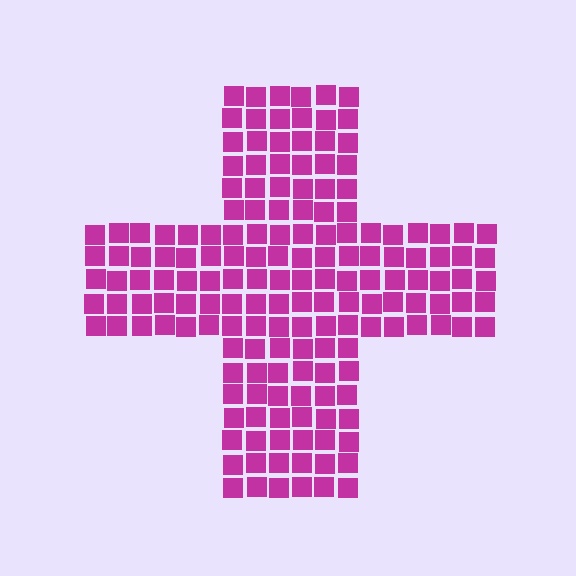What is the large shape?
The large shape is a cross.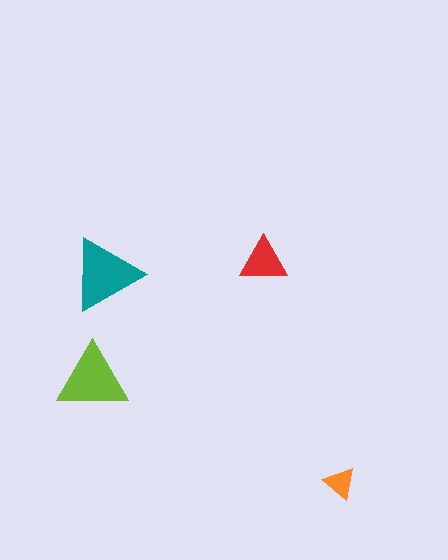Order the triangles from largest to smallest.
the teal one, the lime one, the red one, the orange one.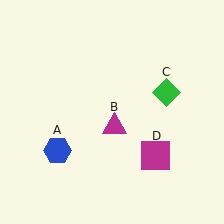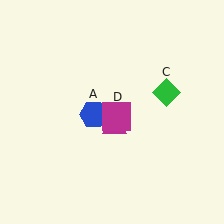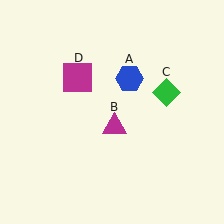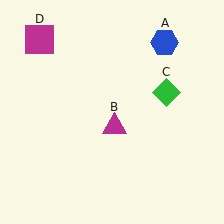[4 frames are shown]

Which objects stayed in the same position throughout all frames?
Magenta triangle (object B) and green diamond (object C) remained stationary.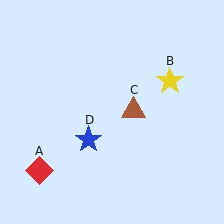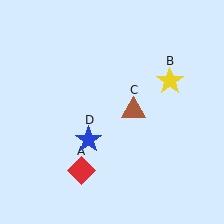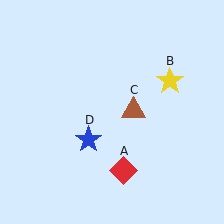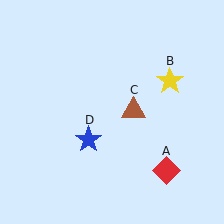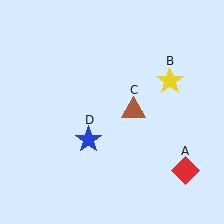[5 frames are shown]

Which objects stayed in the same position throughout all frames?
Yellow star (object B) and brown triangle (object C) and blue star (object D) remained stationary.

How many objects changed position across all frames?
1 object changed position: red diamond (object A).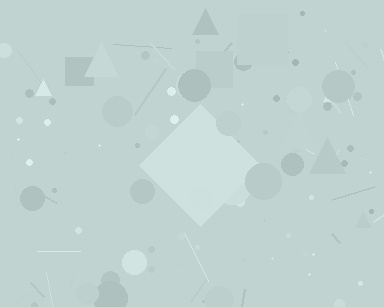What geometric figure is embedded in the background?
A diamond is embedded in the background.